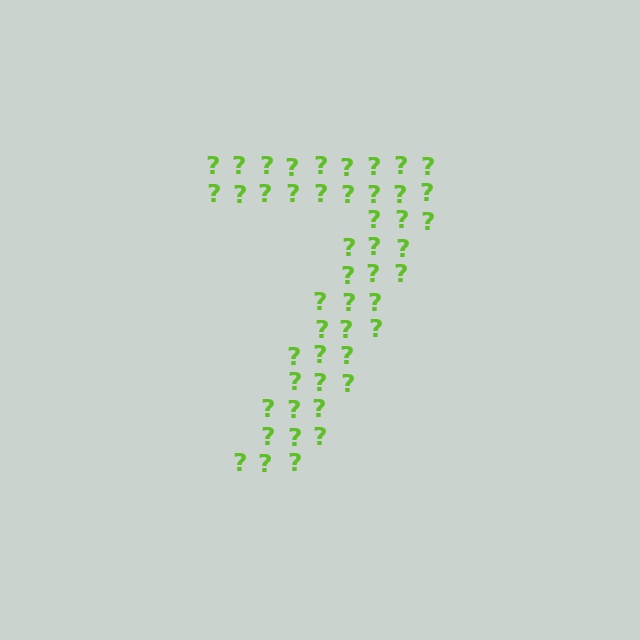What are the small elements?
The small elements are question marks.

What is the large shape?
The large shape is the digit 7.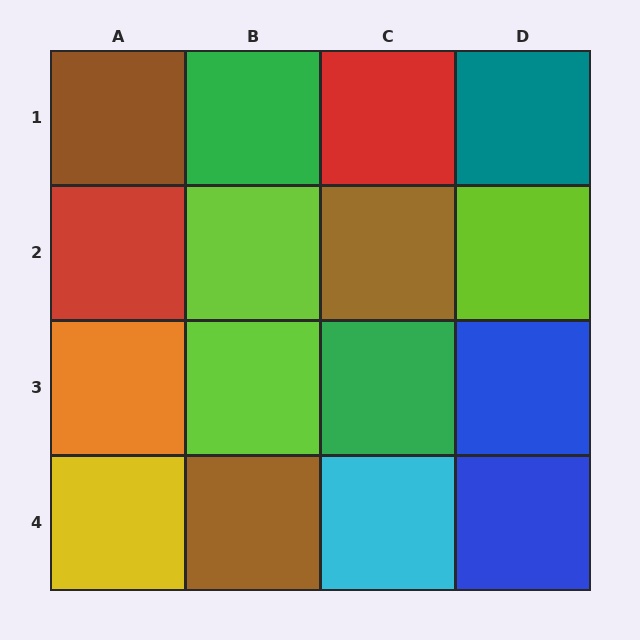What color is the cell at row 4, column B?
Brown.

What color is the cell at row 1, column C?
Red.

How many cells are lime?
3 cells are lime.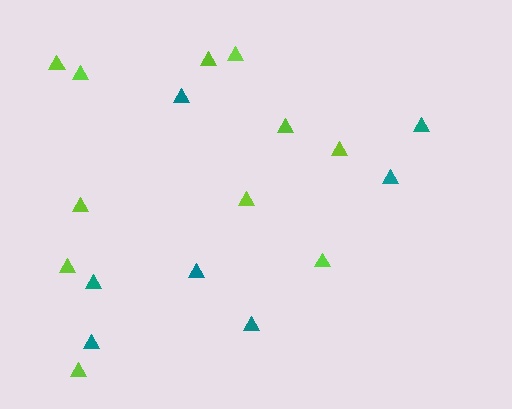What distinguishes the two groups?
There are 2 groups: one group of lime triangles (11) and one group of teal triangles (7).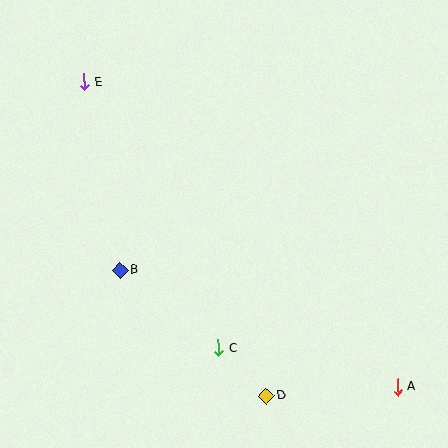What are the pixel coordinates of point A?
Point A is at (398, 387).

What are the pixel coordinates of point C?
Point C is at (218, 348).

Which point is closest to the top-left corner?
Point E is closest to the top-left corner.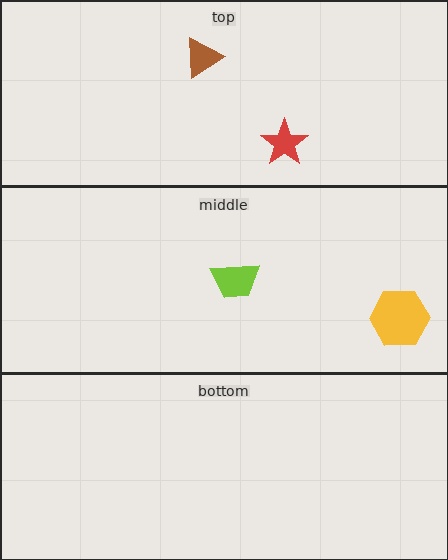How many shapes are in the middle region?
2.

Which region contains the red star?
The top region.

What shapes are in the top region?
The red star, the brown triangle.